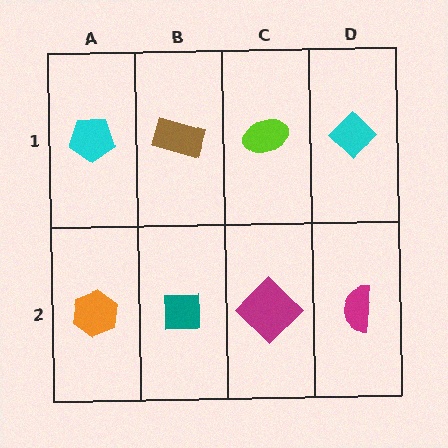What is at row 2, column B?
A teal square.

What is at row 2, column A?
An orange hexagon.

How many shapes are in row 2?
4 shapes.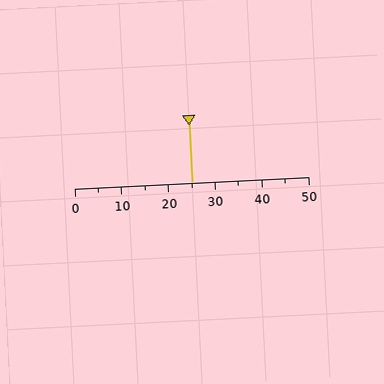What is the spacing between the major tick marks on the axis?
The major ticks are spaced 10 apart.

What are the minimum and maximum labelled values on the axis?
The axis runs from 0 to 50.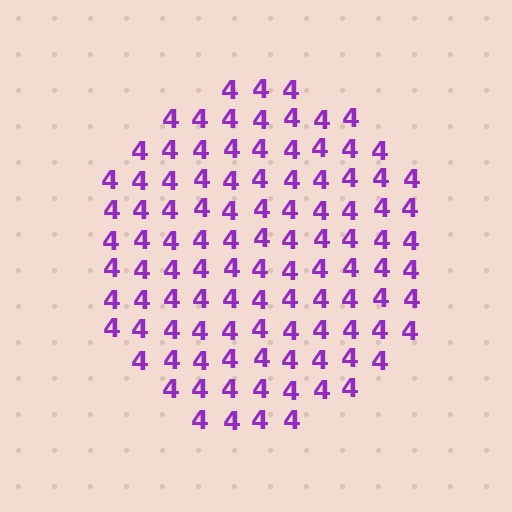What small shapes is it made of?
It is made of small digit 4's.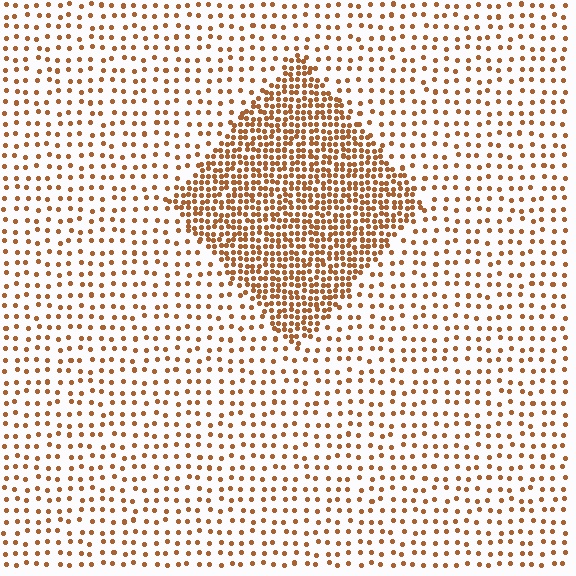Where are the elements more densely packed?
The elements are more densely packed inside the diamond boundary.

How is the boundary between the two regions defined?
The boundary is defined by a change in element density (approximately 2.8x ratio). All elements are the same color, size, and shape.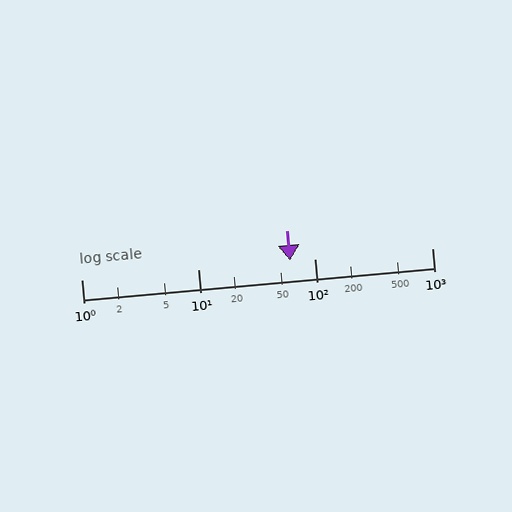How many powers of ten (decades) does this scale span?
The scale spans 3 decades, from 1 to 1000.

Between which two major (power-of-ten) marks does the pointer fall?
The pointer is between 10 and 100.